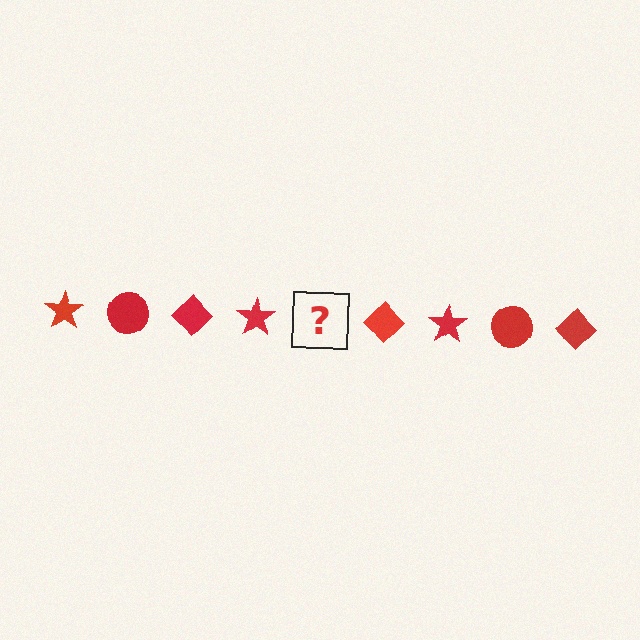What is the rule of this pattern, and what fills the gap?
The rule is that the pattern cycles through star, circle, diamond shapes in red. The gap should be filled with a red circle.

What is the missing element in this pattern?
The missing element is a red circle.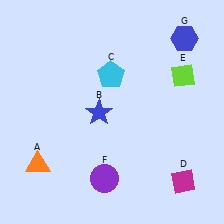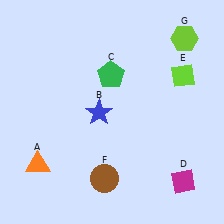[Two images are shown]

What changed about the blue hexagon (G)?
In Image 1, G is blue. In Image 2, it changed to lime.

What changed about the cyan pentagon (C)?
In Image 1, C is cyan. In Image 2, it changed to green.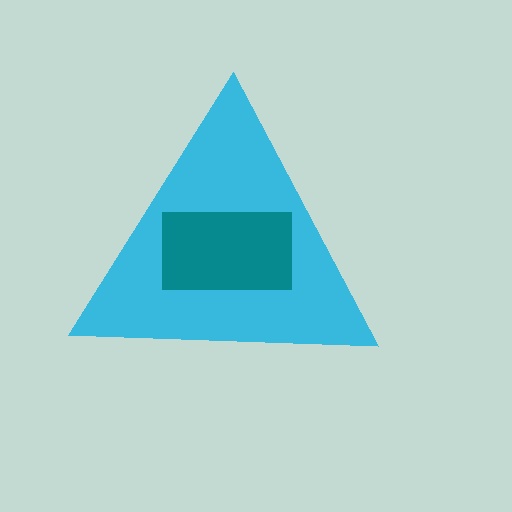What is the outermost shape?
The cyan triangle.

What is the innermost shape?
The teal rectangle.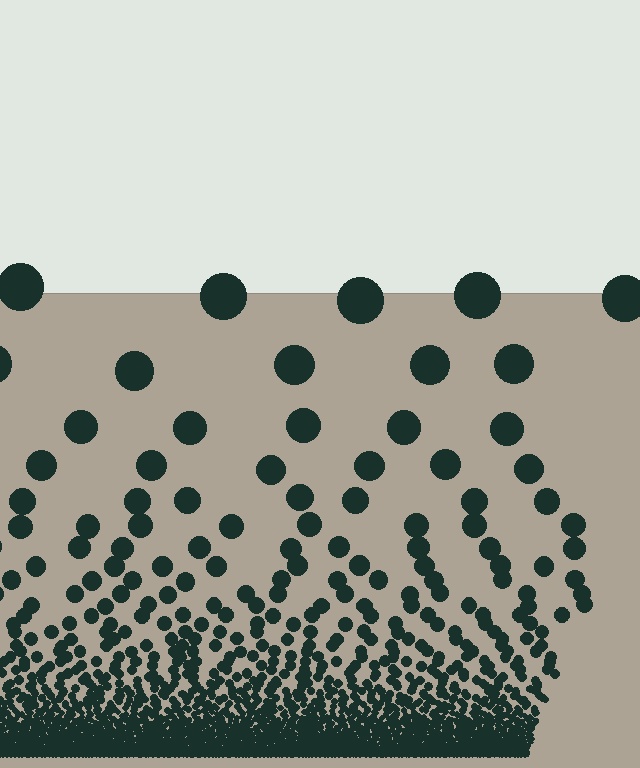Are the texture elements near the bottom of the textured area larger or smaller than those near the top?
Smaller. The gradient is inverted — elements near the bottom are smaller and denser.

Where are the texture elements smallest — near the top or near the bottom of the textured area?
Near the bottom.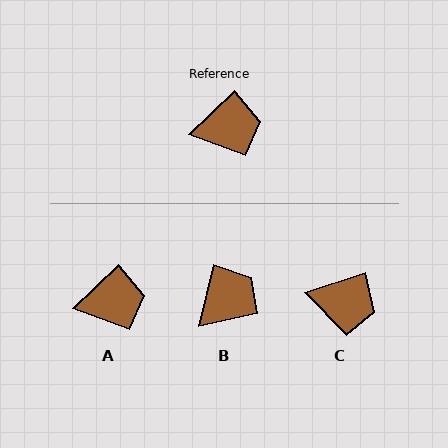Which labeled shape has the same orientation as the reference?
A.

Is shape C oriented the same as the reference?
No, it is off by about 27 degrees.